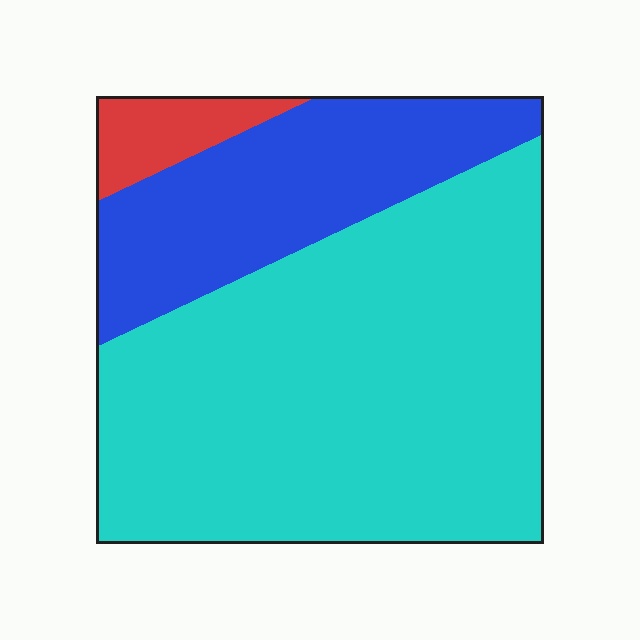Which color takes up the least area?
Red, at roughly 5%.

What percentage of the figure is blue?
Blue takes up about one quarter (1/4) of the figure.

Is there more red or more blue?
Blue.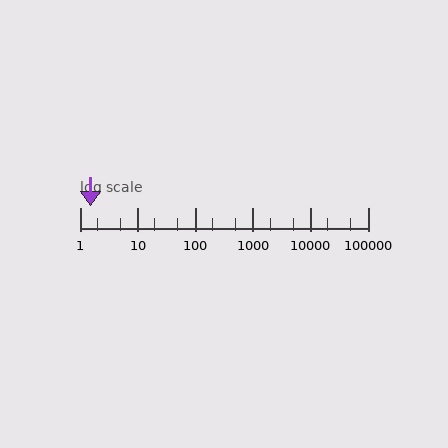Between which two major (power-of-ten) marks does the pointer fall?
The pointer is between 1 and 10.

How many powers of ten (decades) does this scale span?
The scale spans 5 decades, from 1 to 100000.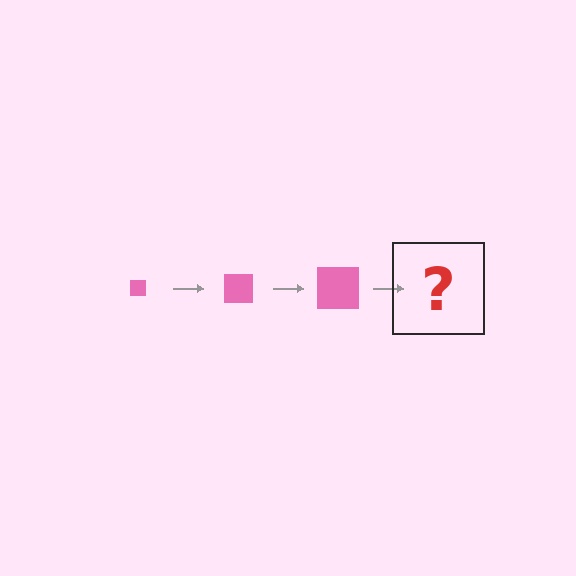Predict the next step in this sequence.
The next step is a pink square, larger than the previous one.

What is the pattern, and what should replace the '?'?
The pattern is that the square gets progressively larger each step. The '?' should be a pink square, larger than the previous one.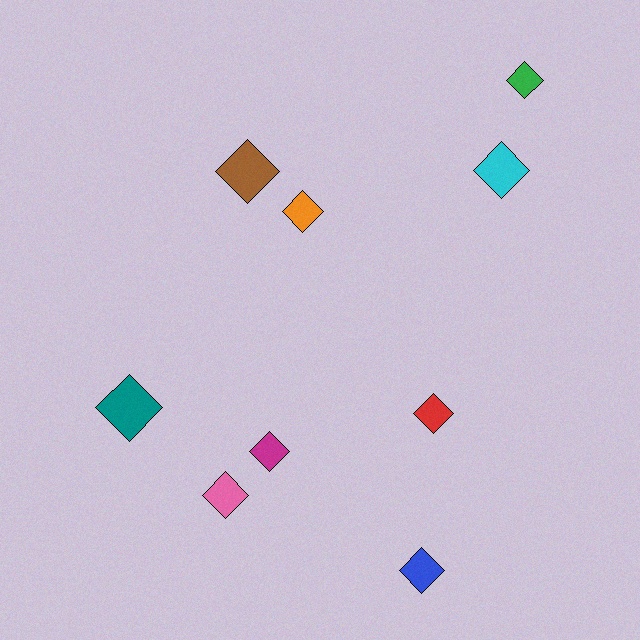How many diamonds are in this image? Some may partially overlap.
There are 9 diamonds.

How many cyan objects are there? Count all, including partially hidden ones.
There is 1 cyan object.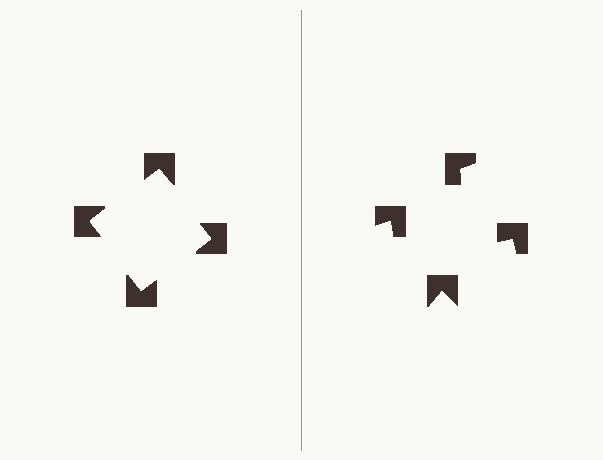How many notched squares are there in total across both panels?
8 — 4 on each side.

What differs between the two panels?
The notched squares are positioned identically on both sides; only the wedge orientations differ. On the left they align to a square; on the right they are misaligned.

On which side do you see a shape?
An illusory square appears on the left side. On the right side the wedge cuts are rotated, so no coherent shape forms.